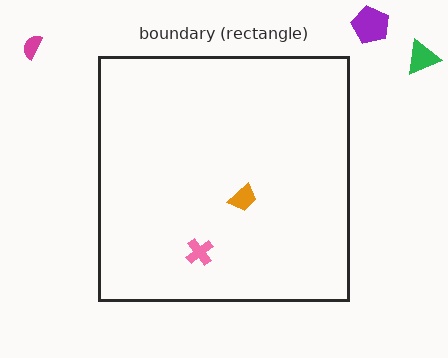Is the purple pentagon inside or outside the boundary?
Outside.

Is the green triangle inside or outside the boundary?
Outside.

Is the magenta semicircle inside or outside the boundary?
Outside.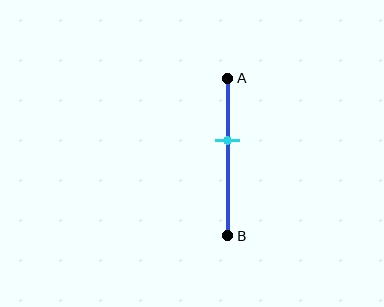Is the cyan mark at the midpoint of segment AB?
No, the mark is at about 40% from A, not at the 50% midpoint.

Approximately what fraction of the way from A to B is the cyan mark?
The cyan mark is approximately 40% of the way from A to B.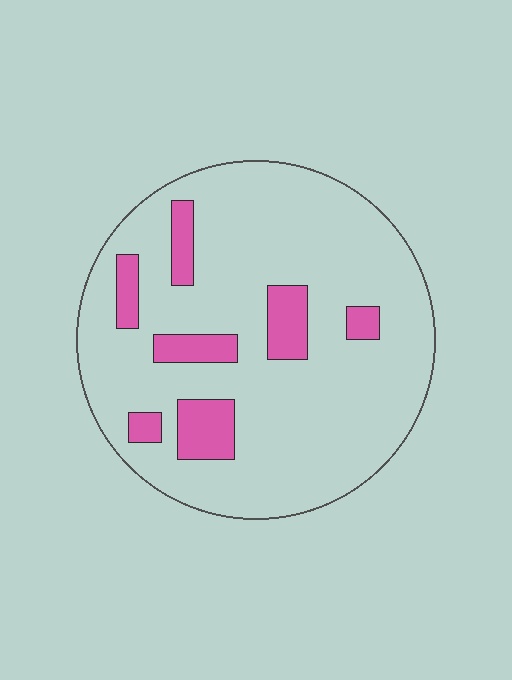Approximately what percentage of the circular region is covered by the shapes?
Approximately 15%.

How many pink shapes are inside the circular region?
7.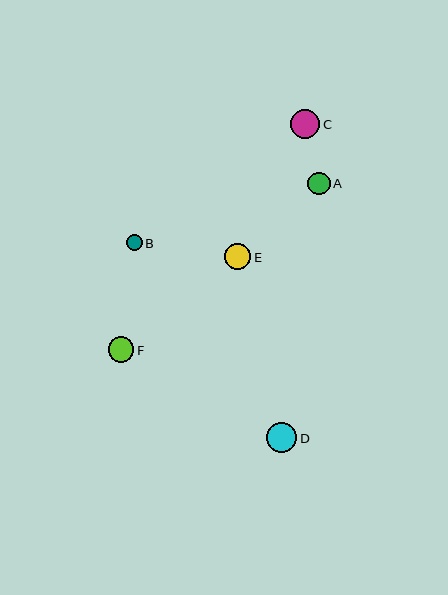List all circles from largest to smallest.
From largest to smallest: D, C, E, F, A, B.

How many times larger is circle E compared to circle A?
Circle E is approximately 1.2 times the size of circle A.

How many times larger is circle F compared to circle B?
Circle F is approximately 1.6 times the size of circle B.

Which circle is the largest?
Circle D is the largest with a size of approximately 30 pixels.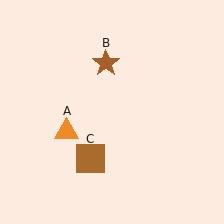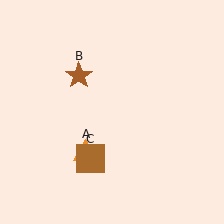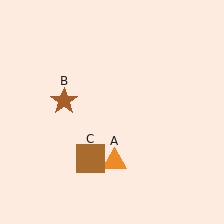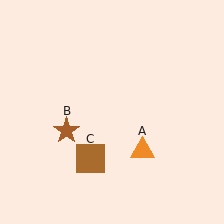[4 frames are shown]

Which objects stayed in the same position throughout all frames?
Brown square (object C) remained stationary.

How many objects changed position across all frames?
2 objects changed position: orange triangle (object A), brown star (object B).